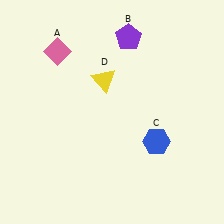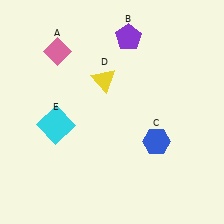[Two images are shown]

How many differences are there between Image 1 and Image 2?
There is 1 difference between the two images.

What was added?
A cyan square (E) was added in Image 2.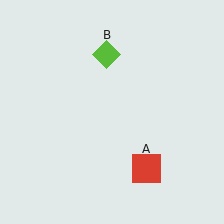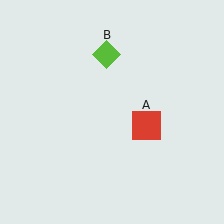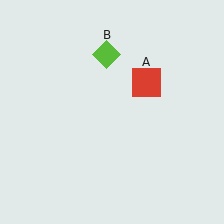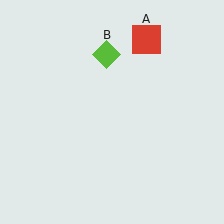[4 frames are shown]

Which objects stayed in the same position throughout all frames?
Lime diamond (object B) remained stationary.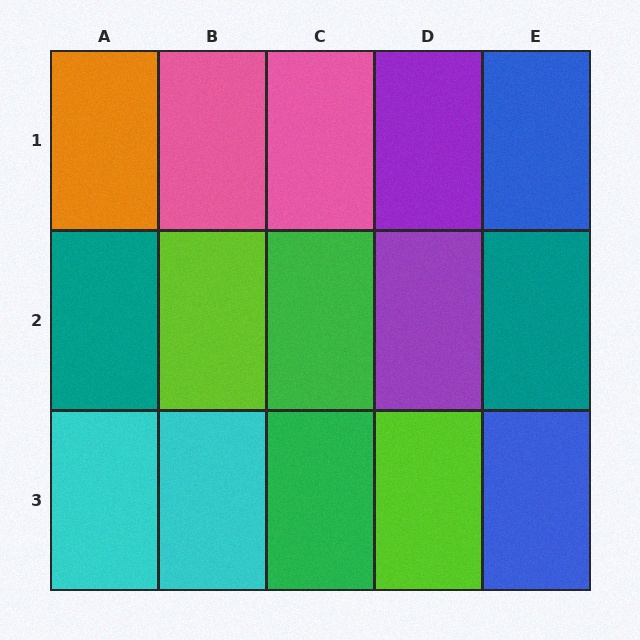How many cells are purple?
2 cells are purple.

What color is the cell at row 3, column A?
Cyan.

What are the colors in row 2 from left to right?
Teal, lime, green, purple, teal.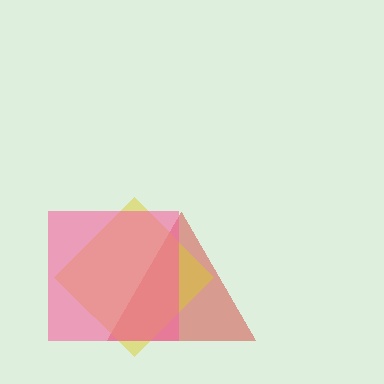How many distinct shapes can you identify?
There are 3 distinct shapes: a red triangle, a yellow diamond, a pink square.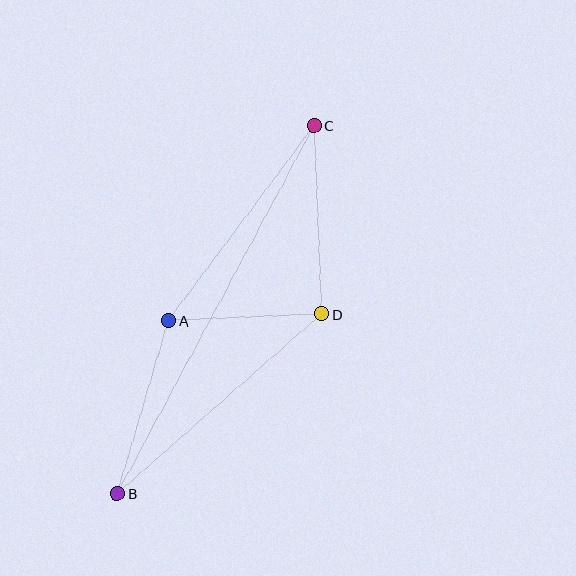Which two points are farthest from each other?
Points B and C are farthest from each other.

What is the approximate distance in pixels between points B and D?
The distance between B and D is approximately 272 pixels.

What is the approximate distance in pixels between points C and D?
The distance between C and D is approximately 189 pixels.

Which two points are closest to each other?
Points A and D are closest to each other.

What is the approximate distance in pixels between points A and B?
The distance between A and B is approximately 180 pixels.